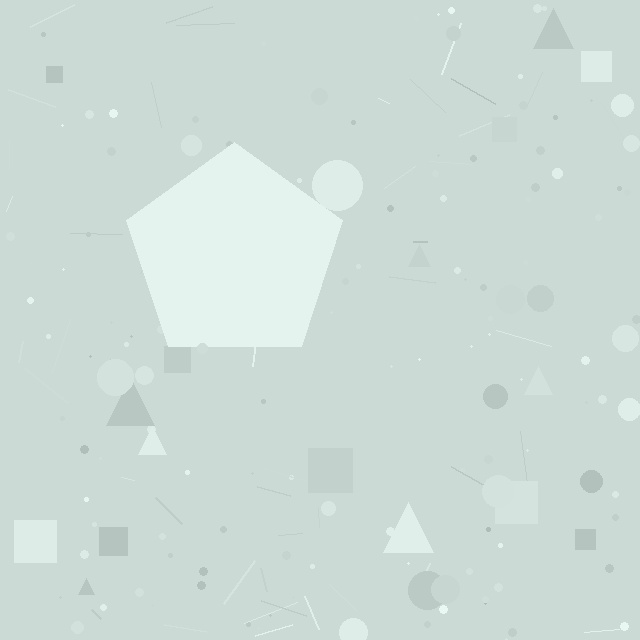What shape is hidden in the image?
A pentagon is hidden in the image.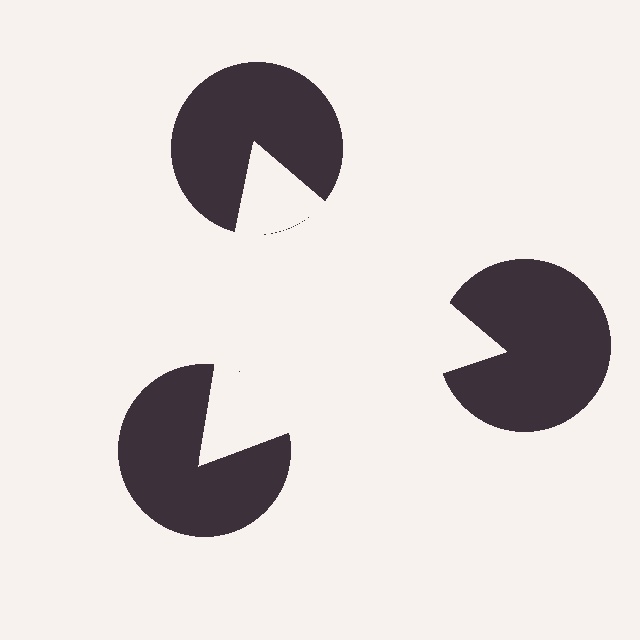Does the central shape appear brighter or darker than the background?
It typically appears slightly brighter than the background, even though no actual brightness change is drawn.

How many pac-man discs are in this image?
There are 3 — one at each vertex of the illusory triangle.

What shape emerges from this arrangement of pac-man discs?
An illusory triangle — its edges are inferred from the aligned wedge cuts in the pac-man discs, not physically drawn.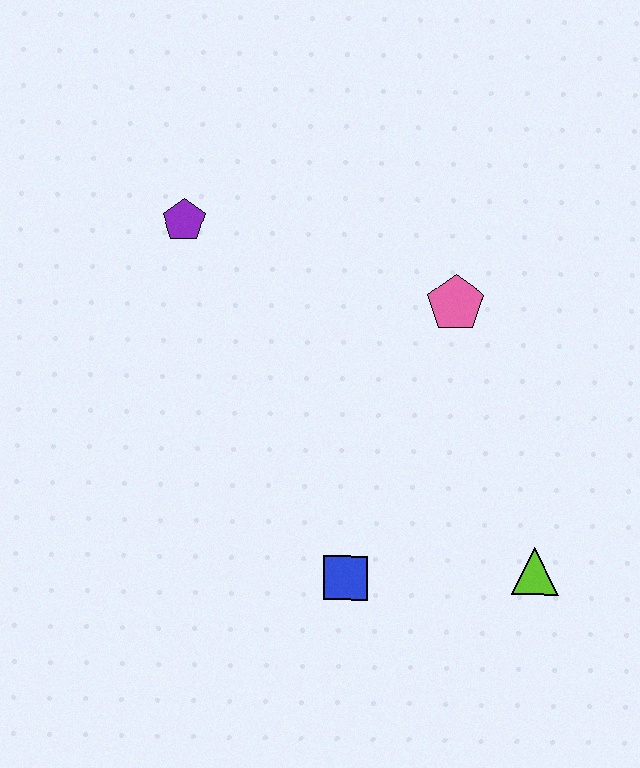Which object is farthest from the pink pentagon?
The blue square is farthest from the pink pentagon.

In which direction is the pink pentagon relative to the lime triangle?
The pink pentagon is above the lime triangle.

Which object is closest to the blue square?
The lime triangle is closest to the blue square.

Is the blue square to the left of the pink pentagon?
Yes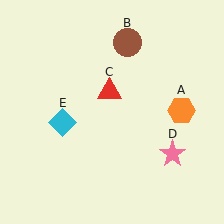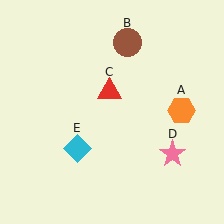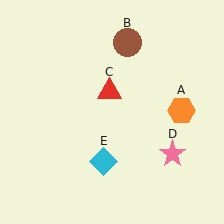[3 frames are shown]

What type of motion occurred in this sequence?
The cyan diamond (object E) rotated counterclockwise around the center of the scene.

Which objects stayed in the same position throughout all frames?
Orange hexagon (object A) and brown circle (object B) and red triangle (object C) and pink star (object D) remained stationary.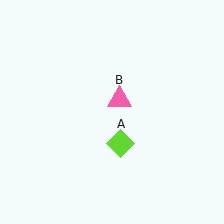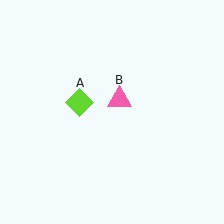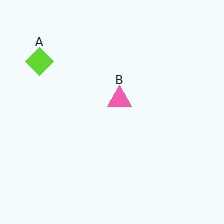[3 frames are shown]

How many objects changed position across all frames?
1 object changed position: lime diamond (object A).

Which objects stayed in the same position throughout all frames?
Pink triangle (object B) remained stationary.